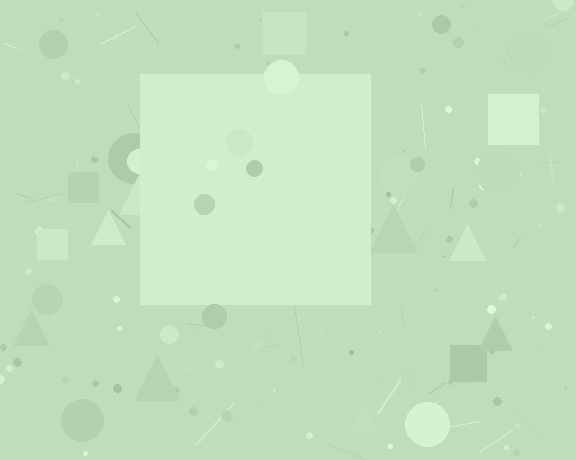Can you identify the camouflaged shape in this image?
The camouflaged shape is a square.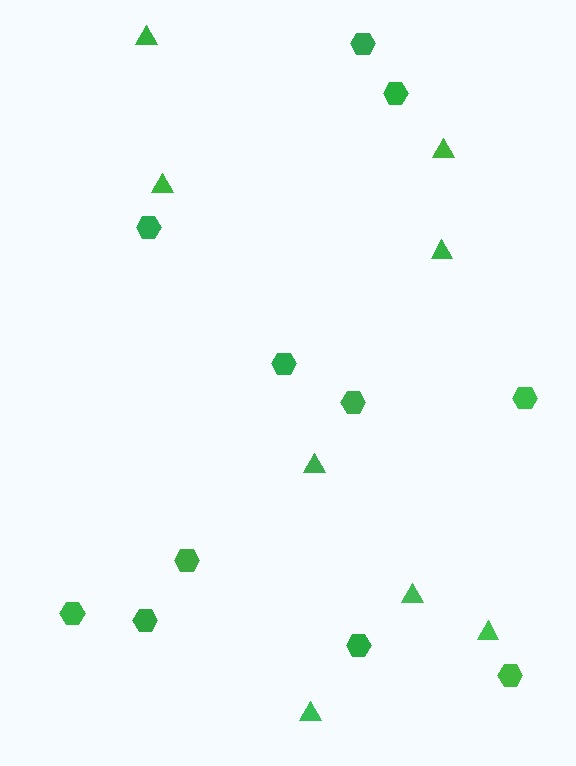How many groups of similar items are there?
There are 2 groups: one group of triangles (8) and one group of hexagons (11).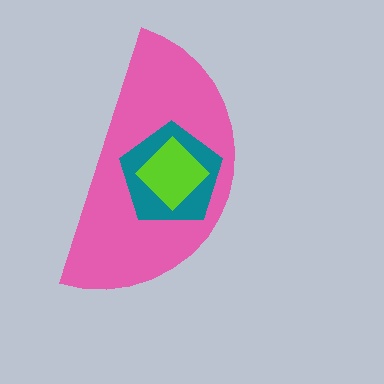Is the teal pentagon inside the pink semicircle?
Yes.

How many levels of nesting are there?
3.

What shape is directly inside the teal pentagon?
The lime diamond.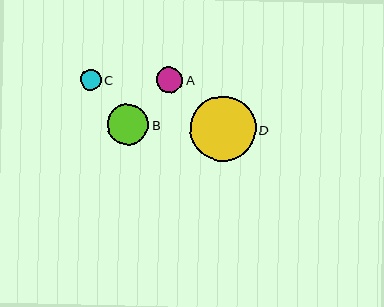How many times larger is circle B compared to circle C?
Circle B is approximately 2.0 times the size of circle C.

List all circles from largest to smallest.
From largest to smallest: D, B, A, C.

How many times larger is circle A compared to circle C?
Circle A is approximately 1.2 times the size of circle C.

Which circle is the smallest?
Circle C is the smallest with a size of approximately 21 pixels.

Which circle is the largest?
Circle D is the largest with a size of approximately 66 pixels.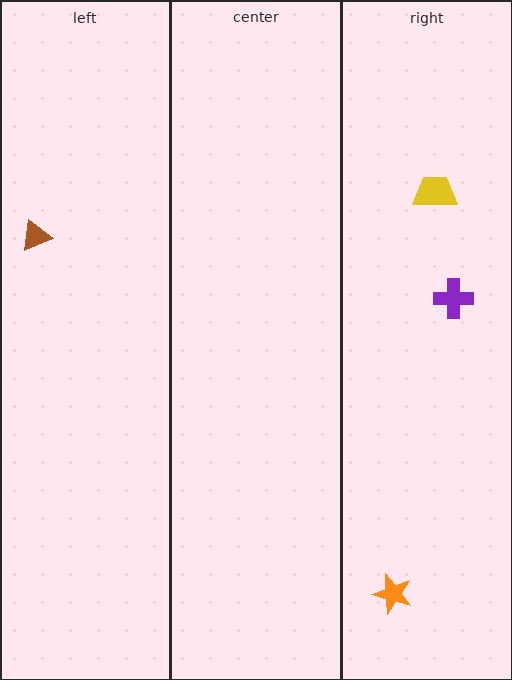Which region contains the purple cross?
The right region.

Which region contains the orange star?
The right region.